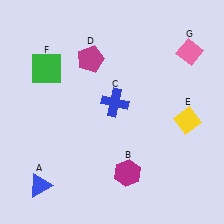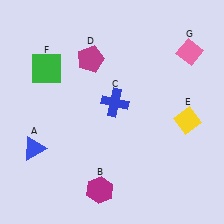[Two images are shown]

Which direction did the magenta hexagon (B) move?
The magenta hexagon (B) moved left.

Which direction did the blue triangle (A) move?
The blue triangle (A) moved up.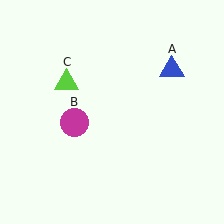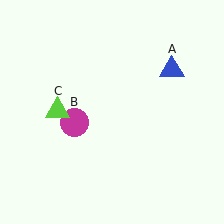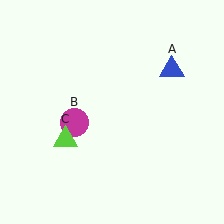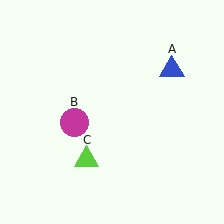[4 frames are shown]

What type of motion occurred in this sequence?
The lime triangle (object C) rotated counterclockwise around the center of the scene.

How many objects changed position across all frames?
1 object changed position: lime triangle (object C).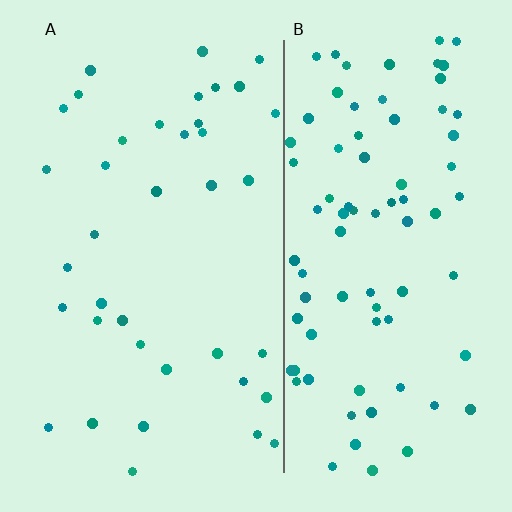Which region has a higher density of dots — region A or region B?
B (the right).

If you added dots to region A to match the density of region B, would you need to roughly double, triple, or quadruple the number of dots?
Approximately double.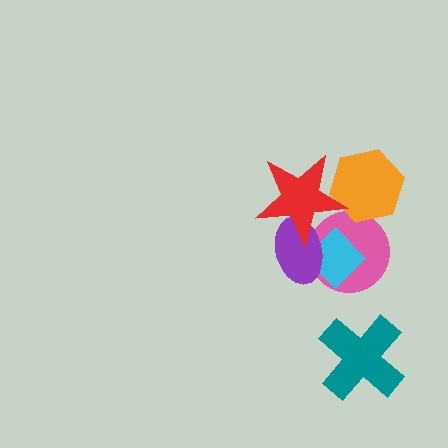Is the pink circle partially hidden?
Yes, it is partially covered by another shape.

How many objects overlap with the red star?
4 objects overlap with the red star.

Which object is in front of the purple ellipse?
The red star is in front of the purple ellipse.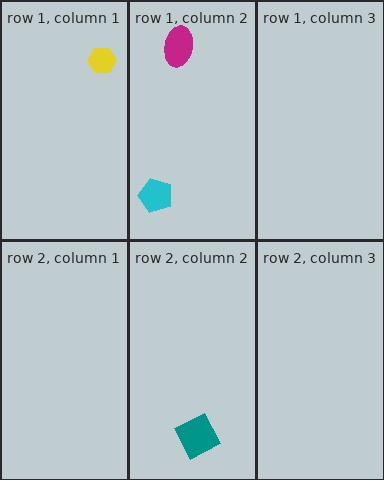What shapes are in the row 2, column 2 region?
The teal square.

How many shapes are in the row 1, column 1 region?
1.